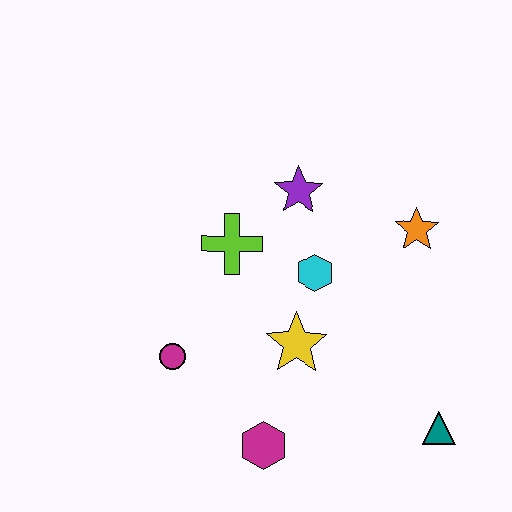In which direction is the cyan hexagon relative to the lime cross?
The cyan hexagon is to the right of the lime cross.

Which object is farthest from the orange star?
The magenta circle is farthest from the orange star.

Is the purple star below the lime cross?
No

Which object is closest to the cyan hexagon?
The yellow star is closest to the cyan hexagon.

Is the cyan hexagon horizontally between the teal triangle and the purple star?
Yes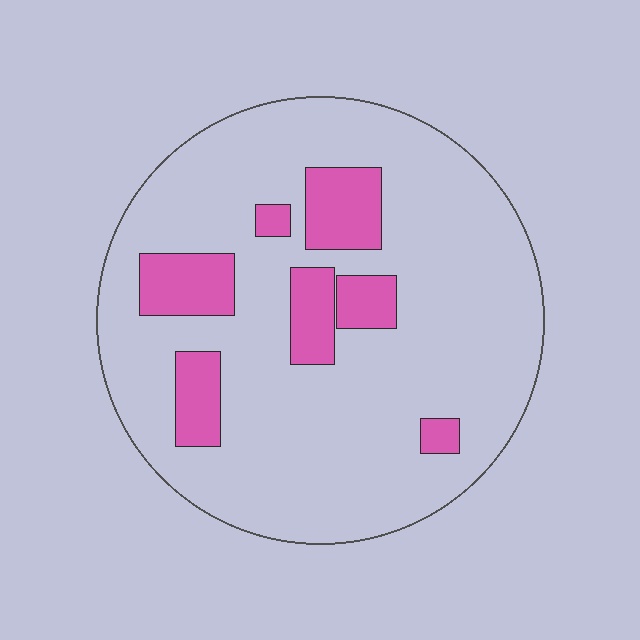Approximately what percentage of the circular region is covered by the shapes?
Approximately 15%.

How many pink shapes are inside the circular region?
7.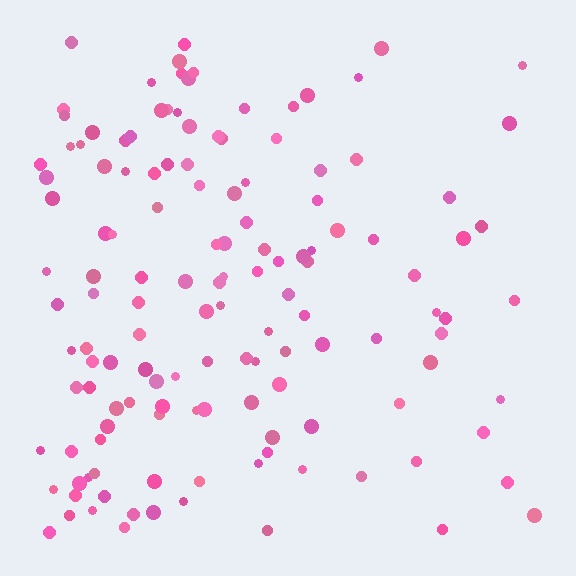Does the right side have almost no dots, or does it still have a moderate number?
Still a moderate number, just noticeably fewer than the left.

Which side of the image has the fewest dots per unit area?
The right.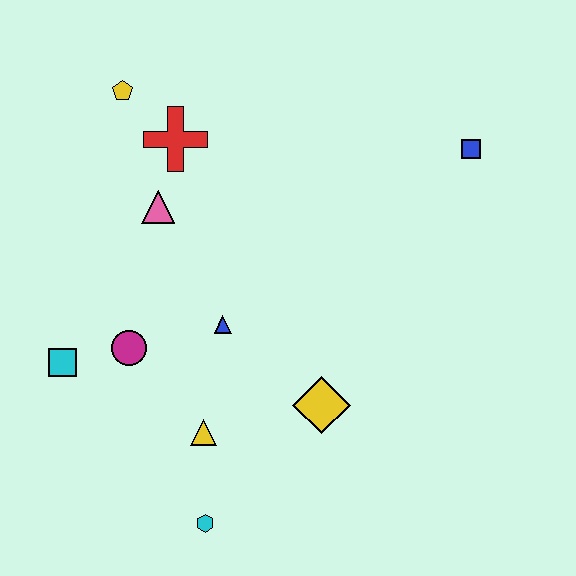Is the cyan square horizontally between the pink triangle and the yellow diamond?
No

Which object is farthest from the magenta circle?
The blue square is farthest from the magenta circle.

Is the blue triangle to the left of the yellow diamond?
Yes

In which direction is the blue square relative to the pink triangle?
The blue square is to the right of the pink triangle.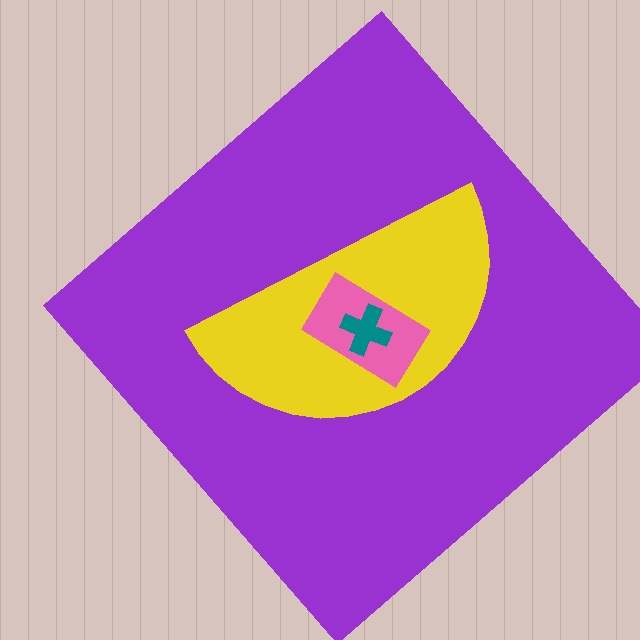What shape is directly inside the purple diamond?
The yellow semicircle.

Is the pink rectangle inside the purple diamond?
Yes.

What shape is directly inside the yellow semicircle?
The pink rectangle.